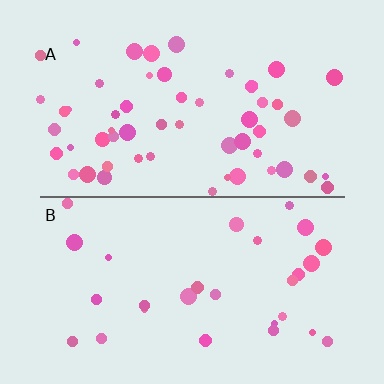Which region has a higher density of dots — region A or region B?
A (the top).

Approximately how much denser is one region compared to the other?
Approximately 2.0× — region A over region B.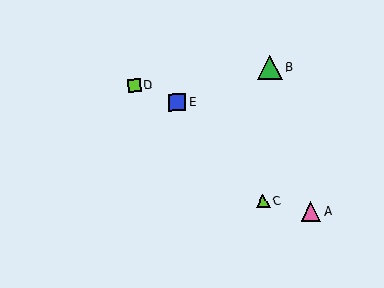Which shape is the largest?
The green triangle (labeled B) is the largest.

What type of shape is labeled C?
Shape C is a lime triangle.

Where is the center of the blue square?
The center of the blue square is at (177, 102).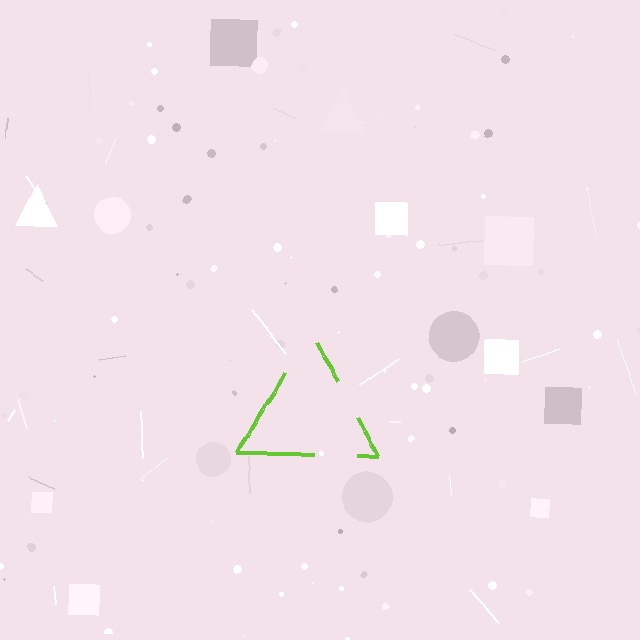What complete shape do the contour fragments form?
The contour fragments form a triangle.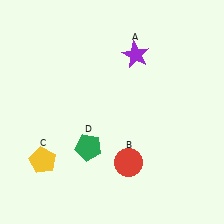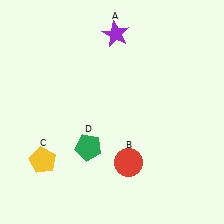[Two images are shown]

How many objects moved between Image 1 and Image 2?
1 object moved between the two images.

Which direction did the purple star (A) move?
The purple star (A) moved up.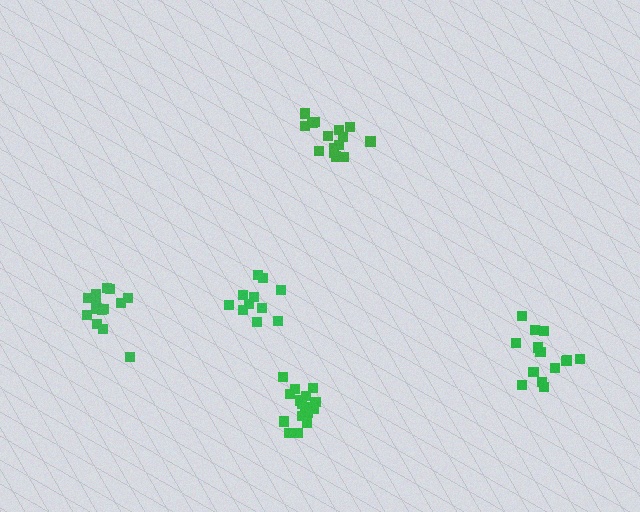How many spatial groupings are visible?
There are 5 spatial groupings.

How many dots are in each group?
Group 1: 11 dots, Group 2: 14 dots, Group 3: 17 dots, Group 4: 14 dots, Group 5: 15 dots (71 total).